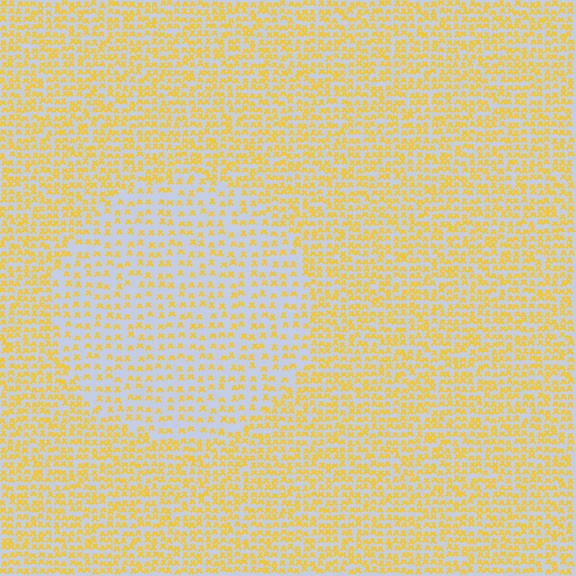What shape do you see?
I see a circle.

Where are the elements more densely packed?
The elements are more densely packed outside the circle boundary.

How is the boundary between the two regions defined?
The boundary is defined by a change in element density (approximately 1.9x ratio). All elements are the same color, size, and shape.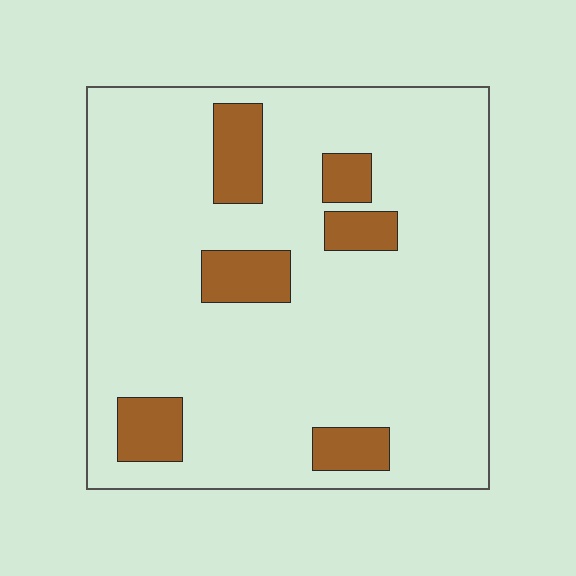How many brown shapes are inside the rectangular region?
6.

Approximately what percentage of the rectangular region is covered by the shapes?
Approximately 15%.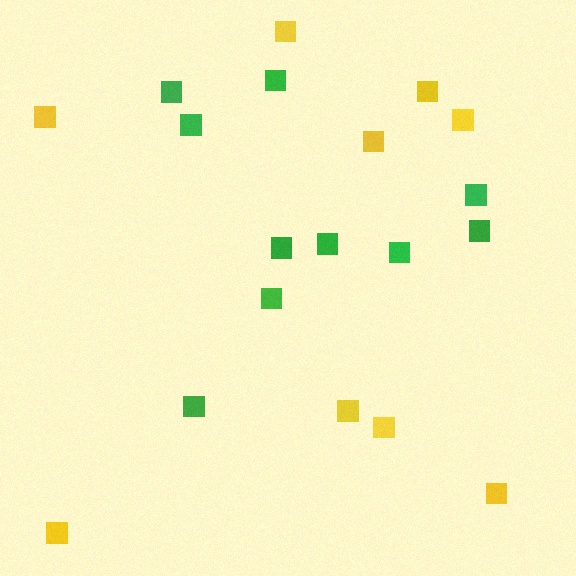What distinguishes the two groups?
There are 2 groups: one group of yellow squares (9) and one group of green squares (10).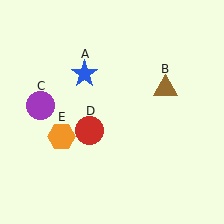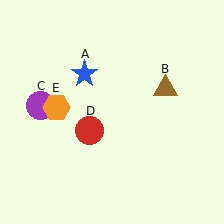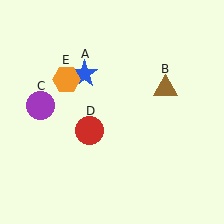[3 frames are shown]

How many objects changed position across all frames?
1 object changed position: orange hexagon (object E).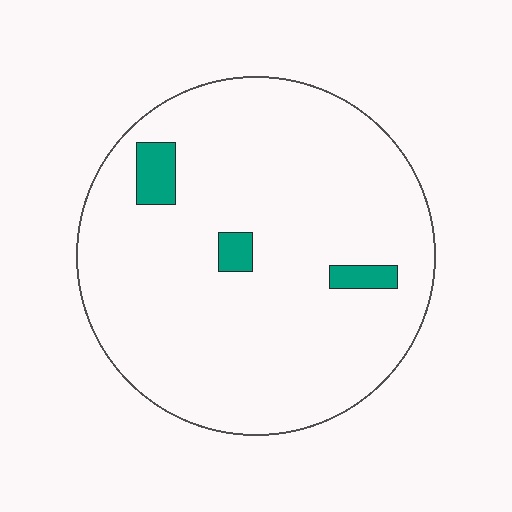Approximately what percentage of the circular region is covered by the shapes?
Approximately 5%.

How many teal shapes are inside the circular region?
3.